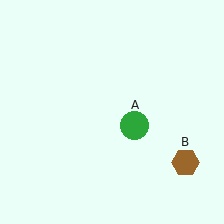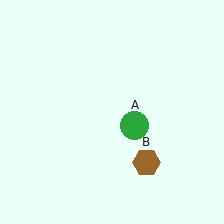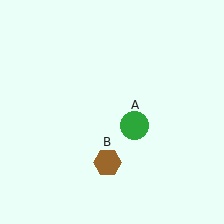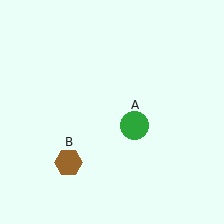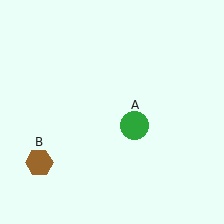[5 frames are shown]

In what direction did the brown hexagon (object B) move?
The brown hexagon (object B) moved left.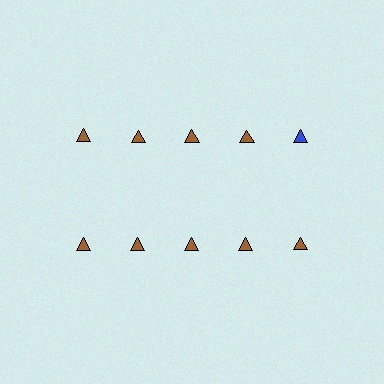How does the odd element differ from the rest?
It has a different color: blue instead of brown.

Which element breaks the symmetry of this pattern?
The blue triangle in the top row, rightmost column breaks the symmetry. All other shapes are brown triangles.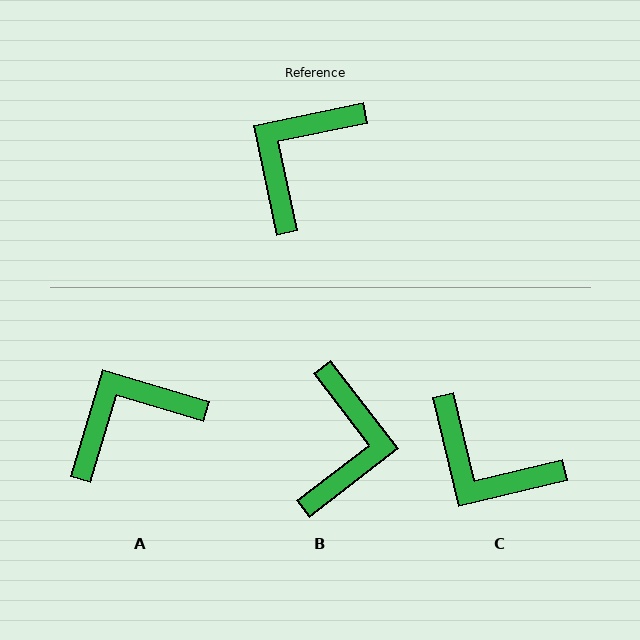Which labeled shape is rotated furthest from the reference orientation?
B, about 154 degrees away.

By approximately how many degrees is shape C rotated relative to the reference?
Approximately 92 degrees counter-clockwise.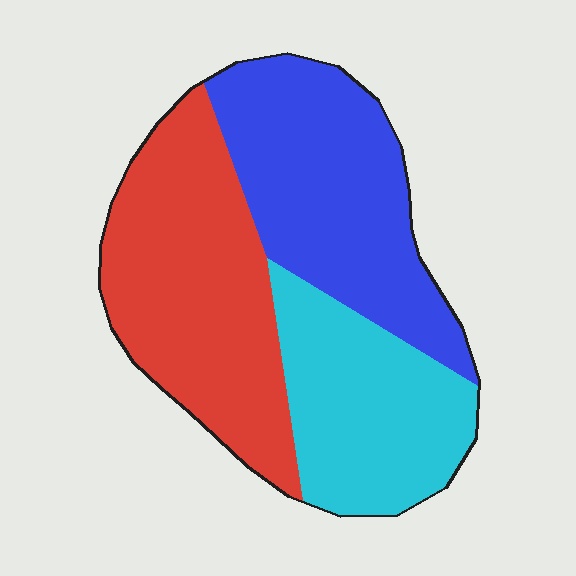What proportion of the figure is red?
Red covers 38% of the figure.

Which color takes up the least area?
Cyan, at roughly 25%.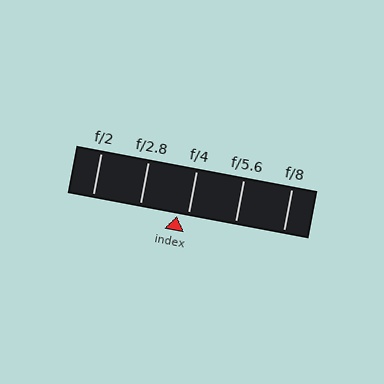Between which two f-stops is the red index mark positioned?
The index mark is between f/2.8 and f/4.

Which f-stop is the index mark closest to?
The index mark is closest to f/4.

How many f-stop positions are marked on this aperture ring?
There are 5 f-stop positions marked.